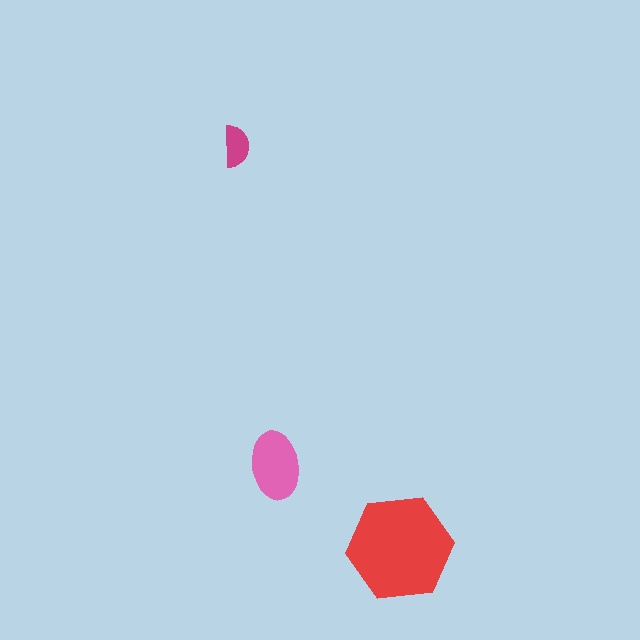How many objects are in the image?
There are 3 objects in the image.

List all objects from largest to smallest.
The red hexagon, the pink ellipse, the magenta semicircle.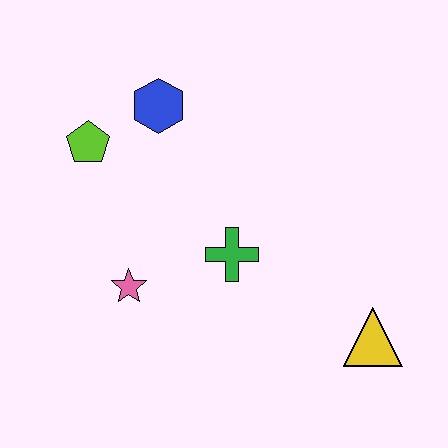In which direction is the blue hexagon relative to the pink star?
The blue hexagon is above the pink star.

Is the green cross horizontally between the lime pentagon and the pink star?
No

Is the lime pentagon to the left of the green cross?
Yes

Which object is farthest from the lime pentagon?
The yellow triangle is farthest from the lime pentagon.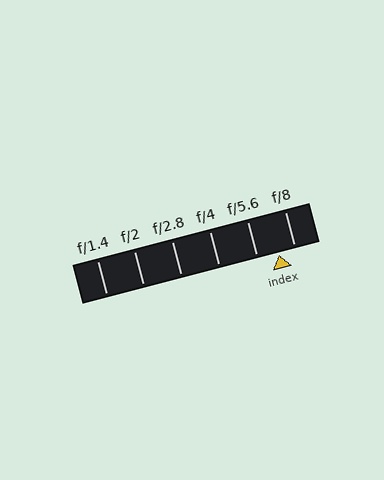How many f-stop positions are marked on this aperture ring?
There are 6 f-stop positions marked.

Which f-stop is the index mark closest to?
The index mark is closest to f/8.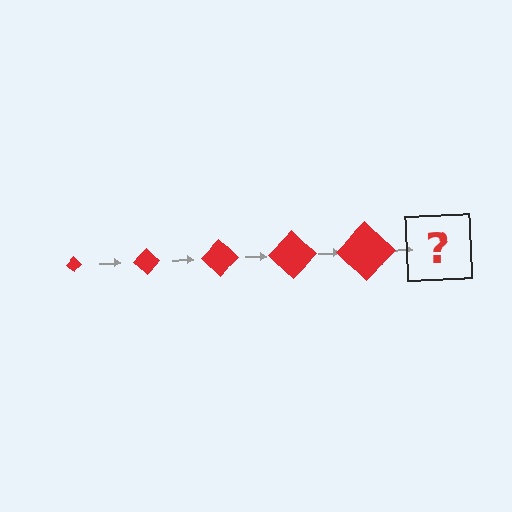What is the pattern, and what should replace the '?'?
The pattern is that the diamond gets progressively larger each step. The '?' should be a red diamond, larger than the previous one.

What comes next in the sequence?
The next element should be a red diamond, larger than the previous one.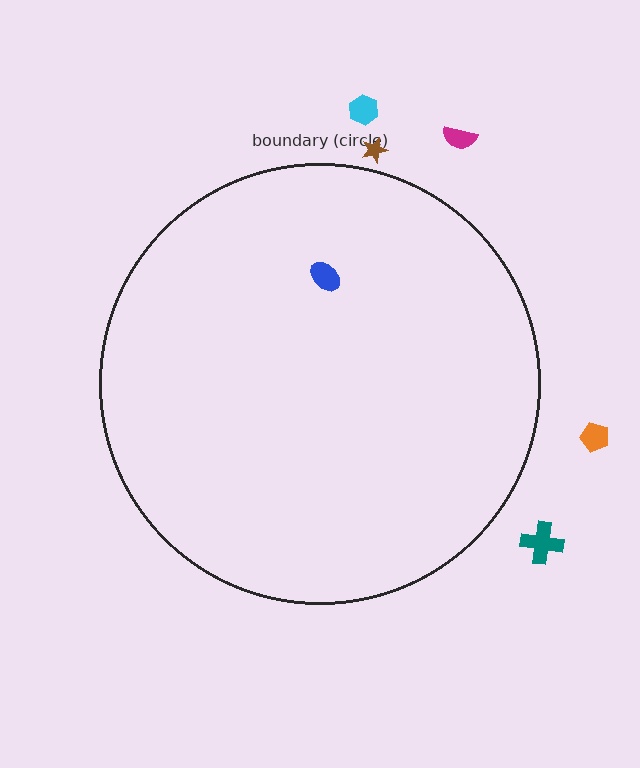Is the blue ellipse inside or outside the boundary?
Inside.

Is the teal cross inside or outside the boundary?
Outside.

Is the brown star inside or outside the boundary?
Outside.